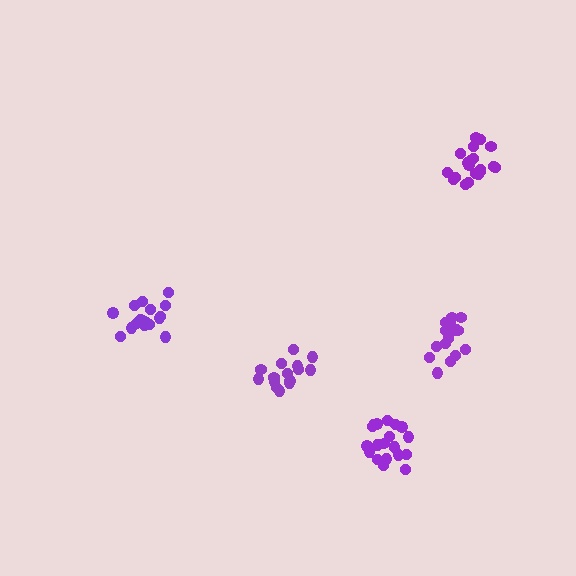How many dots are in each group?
Group 1: 15 dots, Group 2: 20 dots, Group 3: 17 dots, Group 4: 17 dots, Group 5: 20 dots (89 total).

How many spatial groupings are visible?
There are 5 spatial groupings.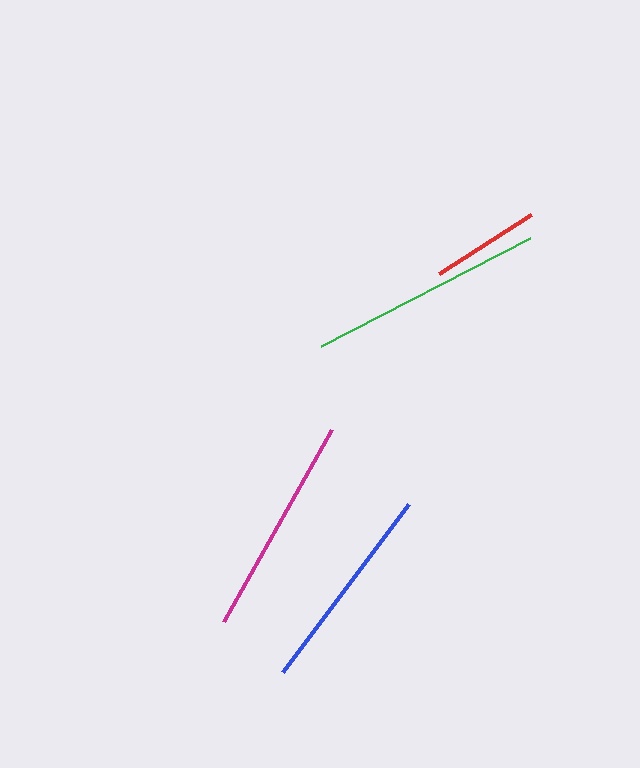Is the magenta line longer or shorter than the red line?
The magenta line is longer than the red line.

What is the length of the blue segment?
The blue segment is approximately 211 pixels long.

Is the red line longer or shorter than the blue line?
The blue line is longer than the red line.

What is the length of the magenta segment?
The magenta segment is approximately 220 pixels long.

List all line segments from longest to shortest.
From longest to shortest: green, magenta, blue, red.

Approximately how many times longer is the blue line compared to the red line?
The blue line is approximately 1.9 times the length of the red line.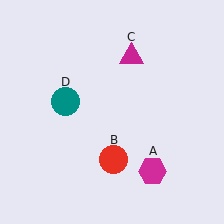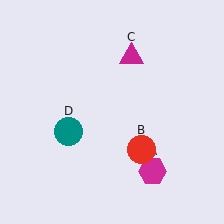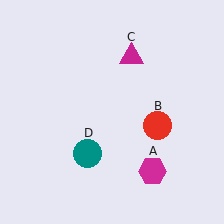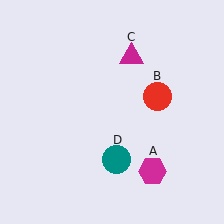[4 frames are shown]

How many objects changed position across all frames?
2 objects changed position: red circle (object B), teal circle (object D).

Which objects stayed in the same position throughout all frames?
Magenta hexagon (object A) and magenta triangle (object C) remained stationary.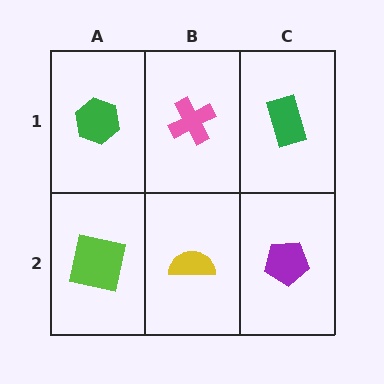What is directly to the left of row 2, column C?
A yellow semicircle.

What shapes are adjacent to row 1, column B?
A yellow semicircle (row 2, column B), a green hexagon (row 1, column A), a green rectangle (row 1, column C).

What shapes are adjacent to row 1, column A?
A lime square (row 2, column A), a pink cross (row 1, column B).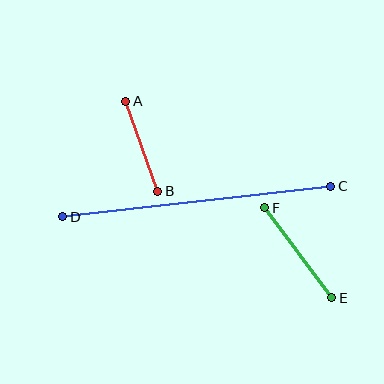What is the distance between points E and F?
The distance is approximately 112 pixels.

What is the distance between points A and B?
The distance is approximately 95 pixels.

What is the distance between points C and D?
The distance is approximately 269 pixels.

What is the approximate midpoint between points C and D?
The midpoint is at approximately (197, 201) pixels.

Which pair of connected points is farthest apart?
Points C and D are farthest apart.